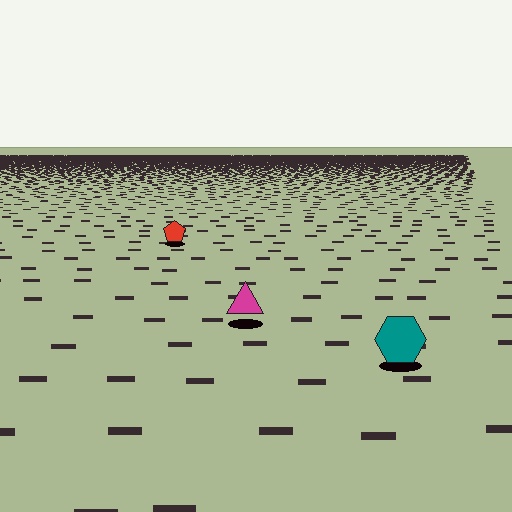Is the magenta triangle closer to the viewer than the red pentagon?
Yes. The magenta triangle is closer — you can tell from the texture gradient: the ground texture is coarser near it.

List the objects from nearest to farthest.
From nearest to farthest: the teal hexagon, the magenta triangle, the red pentagon.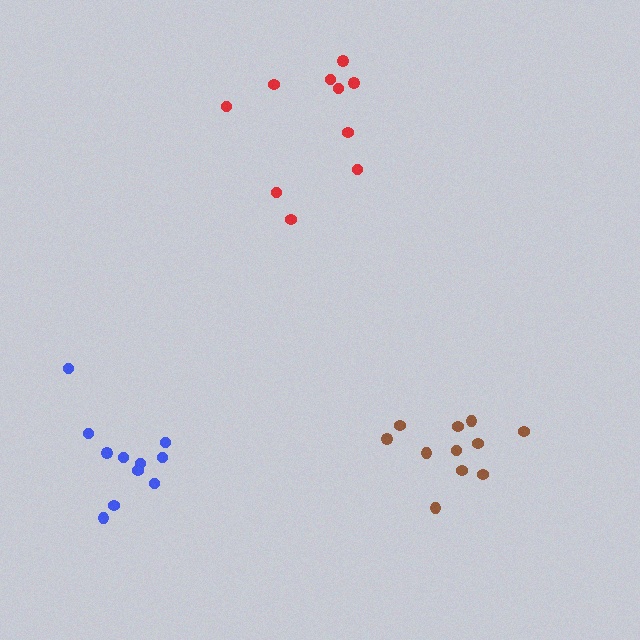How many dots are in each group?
Group 1: 11 dots, Group 2: 11 dots, Group 3: 10 dots (32 total).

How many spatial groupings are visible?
There are 3 spatial groupings.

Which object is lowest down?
The blue cluster is bottommost.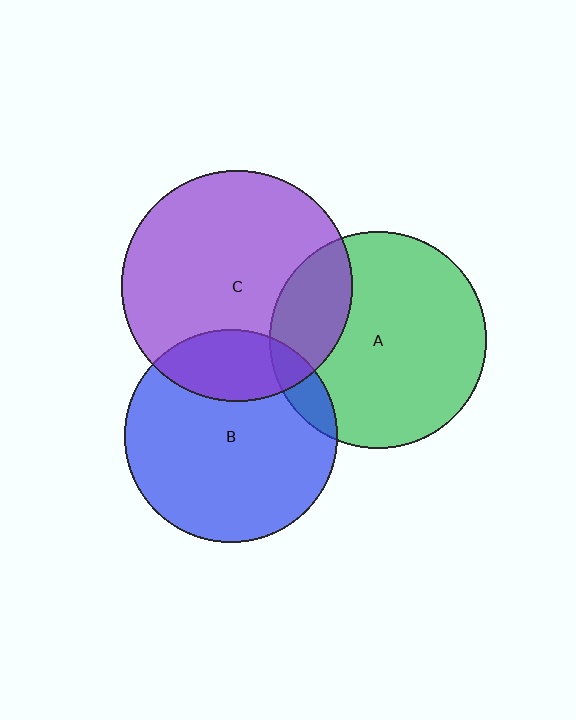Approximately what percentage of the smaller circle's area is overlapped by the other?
Approximately 10%.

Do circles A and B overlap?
Yes.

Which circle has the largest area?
Circle C (purple).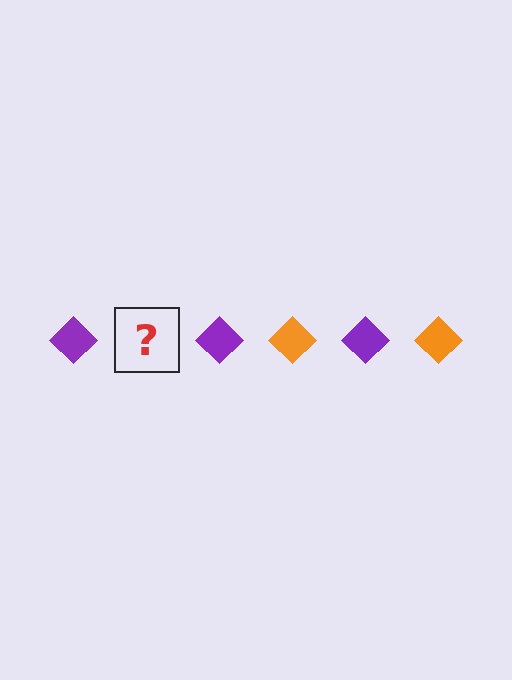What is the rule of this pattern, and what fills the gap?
The rule is that the pattern cycles through purple, orange diamonds. The gap should be filled with an orange diamond.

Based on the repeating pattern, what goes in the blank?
The blank should be an orange diamond.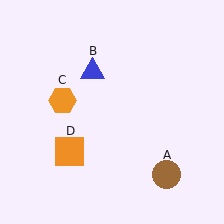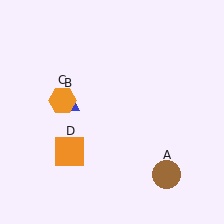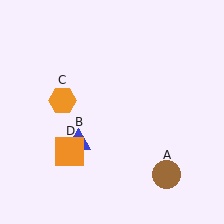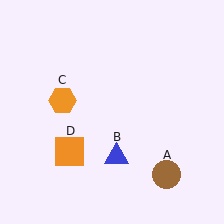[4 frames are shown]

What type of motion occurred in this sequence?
The blue triangle (object B) rotated counterclockwise around the center of the scene.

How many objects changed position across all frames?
1 object changed position: blue triangle (object B).